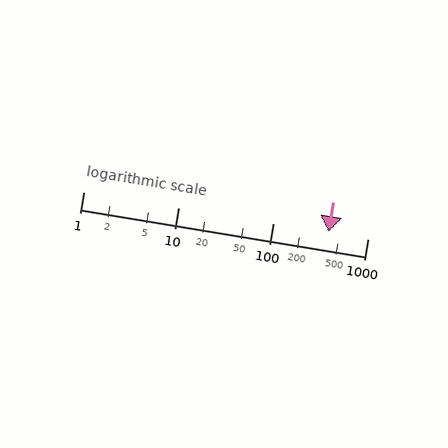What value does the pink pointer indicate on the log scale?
The pointer indicates approximately 390.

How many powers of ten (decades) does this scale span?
The scale spans 3 decades, from 1 to 1000.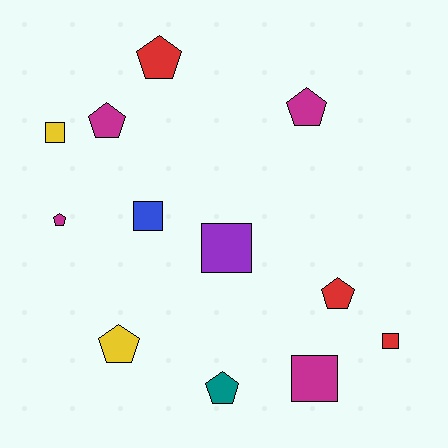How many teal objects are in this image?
There is 1 teal object.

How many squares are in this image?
There are 5 squares.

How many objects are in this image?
There are 12 objects.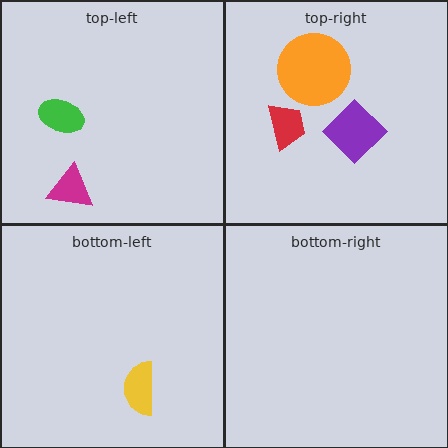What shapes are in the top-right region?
The red trapezoid, the orange circle, the purple diamond.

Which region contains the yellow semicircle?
The bottom-left region.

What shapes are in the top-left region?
The magenta triangle, the green ellipse.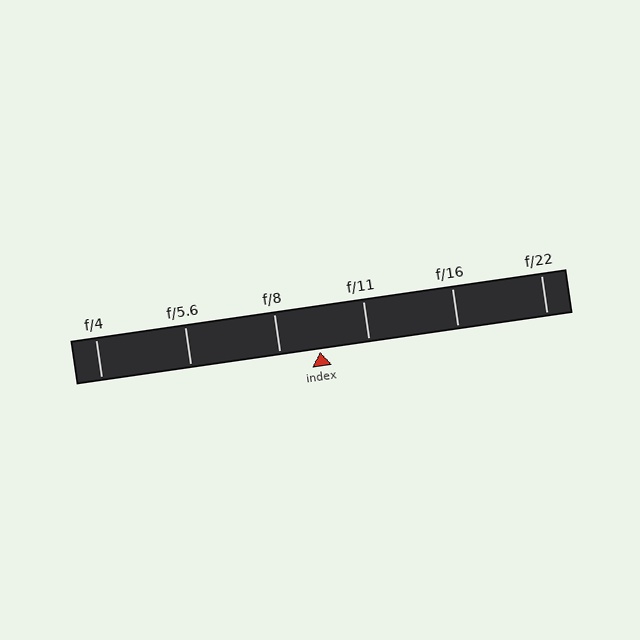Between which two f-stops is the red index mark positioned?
The index mark is between f/8 and f/11.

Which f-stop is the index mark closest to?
The index mark is closest to f/8.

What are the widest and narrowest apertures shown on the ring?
The widest aperture shown is f/4 and the narrowest is f/22.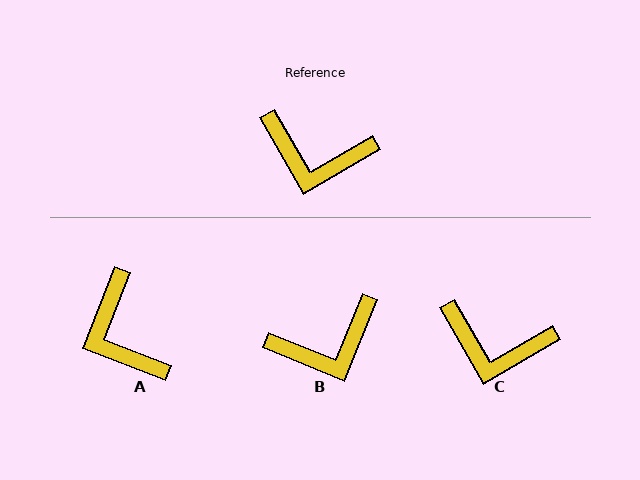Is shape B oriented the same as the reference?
No, it is off by about 38 degrees.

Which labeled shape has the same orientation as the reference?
C.